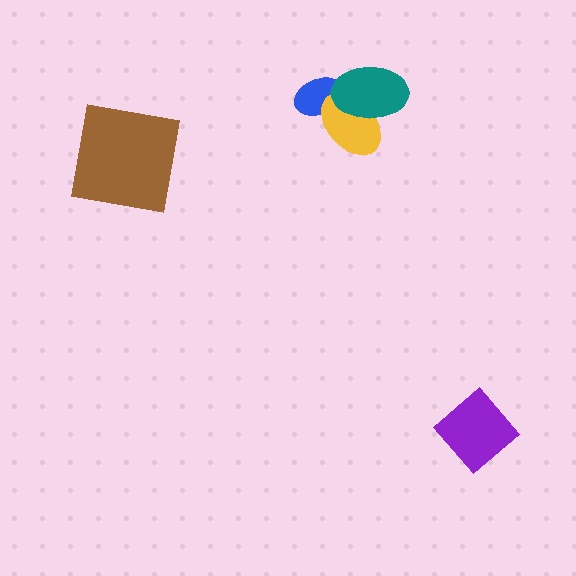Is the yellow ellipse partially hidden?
Yes, it is partially covered by another shape.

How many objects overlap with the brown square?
0 objects overlap with the brown square.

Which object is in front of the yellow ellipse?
The teal ellipse is in front of the yellow ellipse.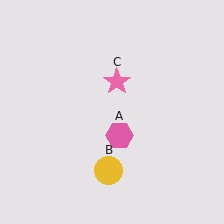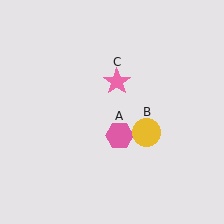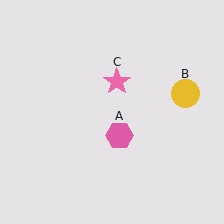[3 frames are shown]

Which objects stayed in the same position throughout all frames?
Pink hexagon (object A) and pink star (object C) remained stationary.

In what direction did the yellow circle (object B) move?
The yellow circle (object B) moved up and to the right.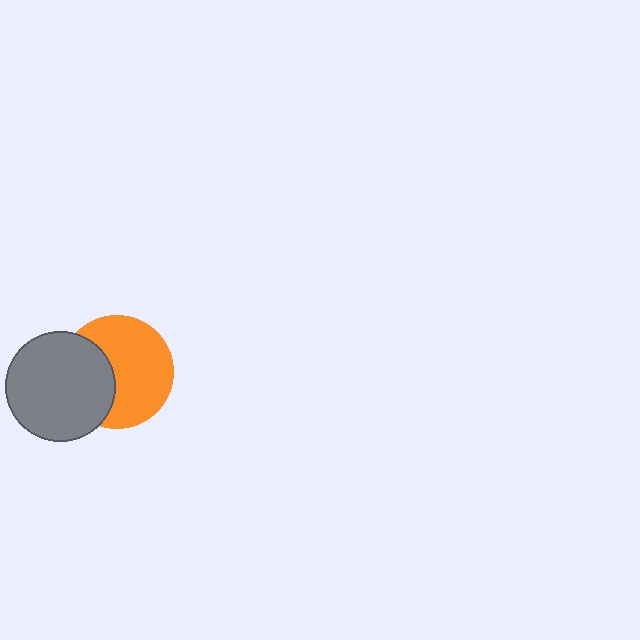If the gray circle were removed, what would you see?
You would see the complete orange circle.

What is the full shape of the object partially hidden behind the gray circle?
The partially hidden object is an orange circle.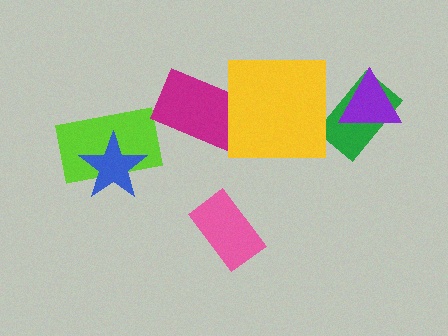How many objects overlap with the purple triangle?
1 object overlaps with the purple triangle.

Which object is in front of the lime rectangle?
The blue star is in front of the lime rectangle.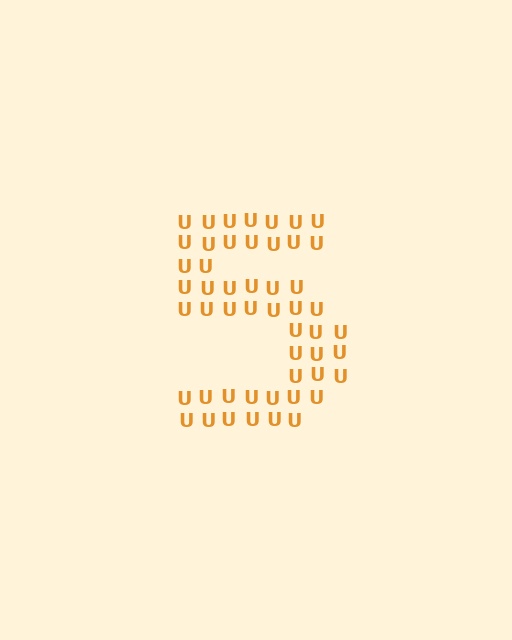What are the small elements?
The small elements are letter U's.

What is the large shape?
The large shape is the digit 5.